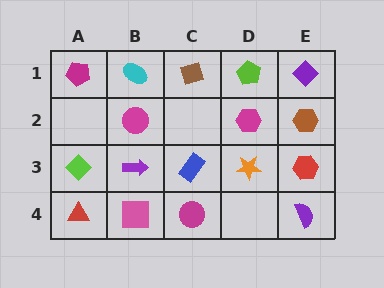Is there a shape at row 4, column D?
No, that cell is empty.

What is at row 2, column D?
A magenta hexagon.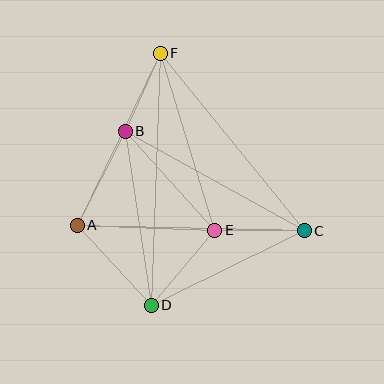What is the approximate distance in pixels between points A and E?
The distance between A and E is approximately 138 pixels.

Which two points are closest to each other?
Points B and F are closest to each other.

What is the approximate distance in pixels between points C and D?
The distance between C and D is approximately 170 pixels.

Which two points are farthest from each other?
Points D and F are farthest from each other.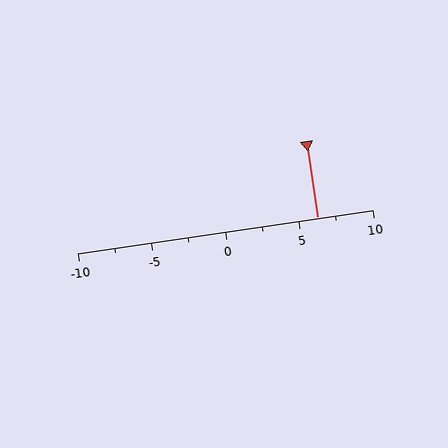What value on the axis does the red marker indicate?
The marker indicates approximately 6.2.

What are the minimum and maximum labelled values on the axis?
The axis runs from -10 to 10.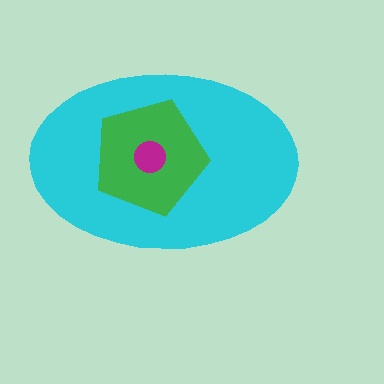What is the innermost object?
The magenta circle.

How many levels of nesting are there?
3.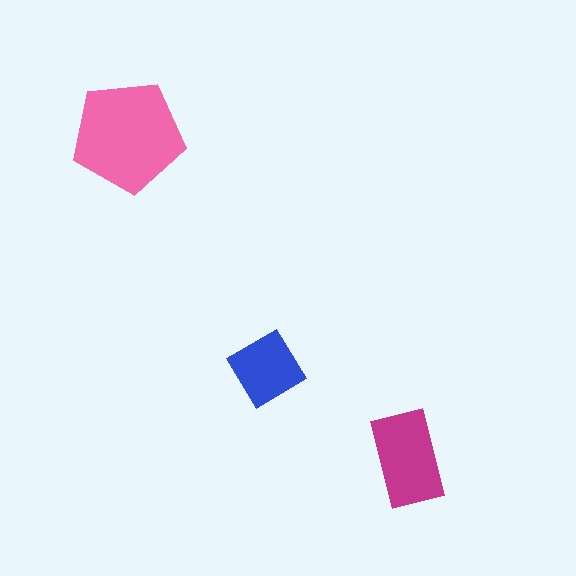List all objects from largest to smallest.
The pink pentagon, the magenta rectangle, the blue diamond.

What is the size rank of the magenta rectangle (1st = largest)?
2nd.